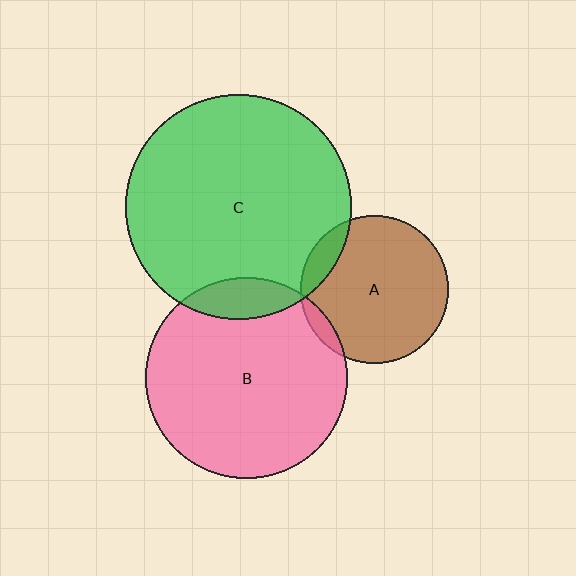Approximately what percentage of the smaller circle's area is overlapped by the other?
Approximately 10%.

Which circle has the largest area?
Circle C (green).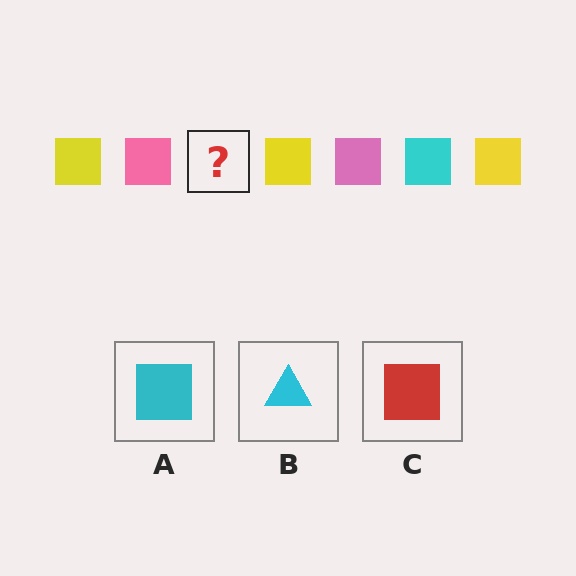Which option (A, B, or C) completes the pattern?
A.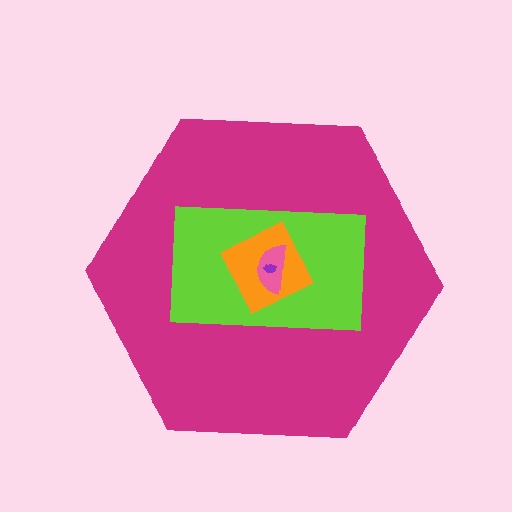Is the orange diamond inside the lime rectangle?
Yes.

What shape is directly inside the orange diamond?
The pink semicircle.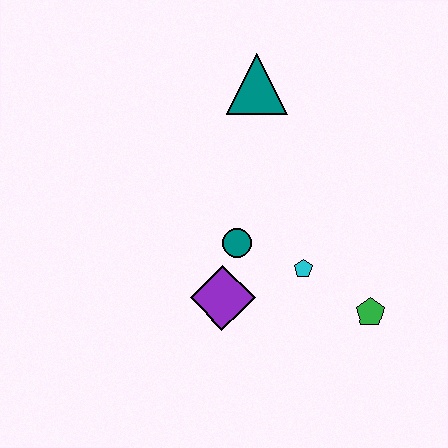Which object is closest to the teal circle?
The purple diamond is closest to the teal circle.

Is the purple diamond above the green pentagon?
Yes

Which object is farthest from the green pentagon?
The teal triangle is farthest from the green pentagon.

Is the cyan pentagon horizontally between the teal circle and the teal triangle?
No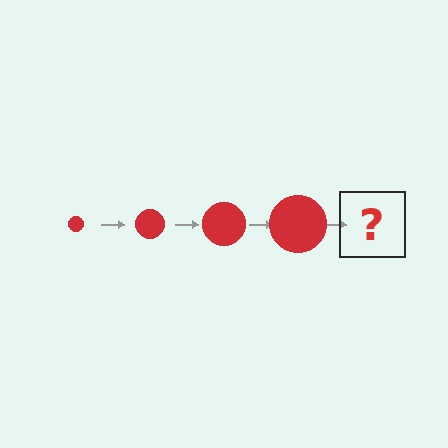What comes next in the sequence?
The next element should be a red circle, larger than the previous one.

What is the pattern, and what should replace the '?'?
The pattern is that the circle gets progressively larger each step. The '?' should be a red circle, larger than the previous one.